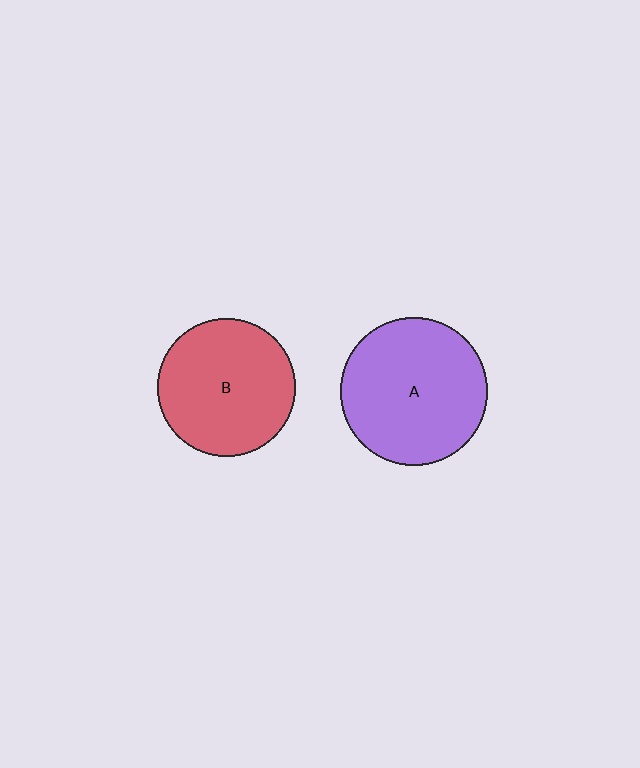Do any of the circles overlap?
No, none of the circles overlap.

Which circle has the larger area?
Circle A (purple).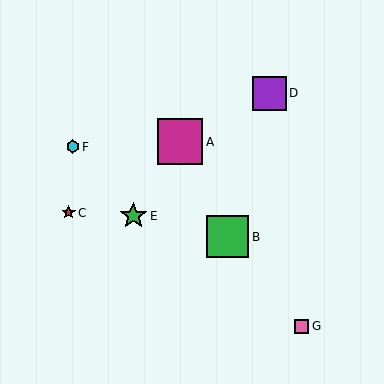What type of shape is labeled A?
Shape A is a magenta square.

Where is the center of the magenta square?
The center of the magenta square is at (180, 142).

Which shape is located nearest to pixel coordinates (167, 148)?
The magenta square (labeled A) at (180, 142) is nearest to that location.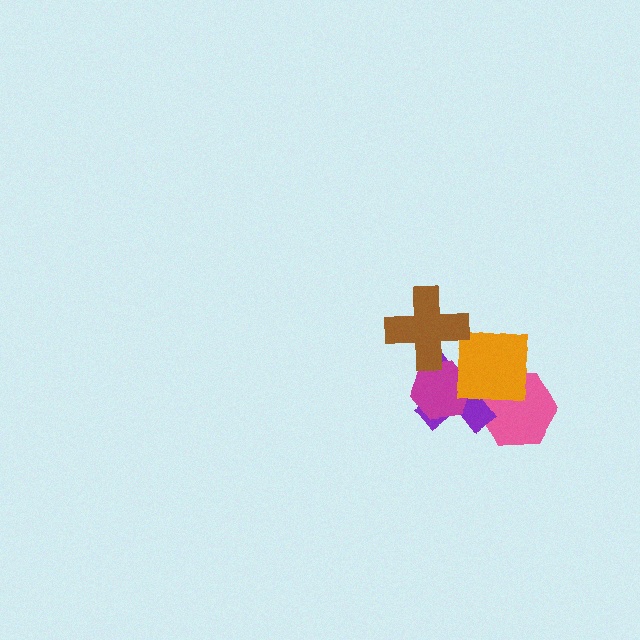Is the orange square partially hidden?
Yes, it is partially covered by another shape.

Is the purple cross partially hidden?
Yes, it is partially covered by another shape.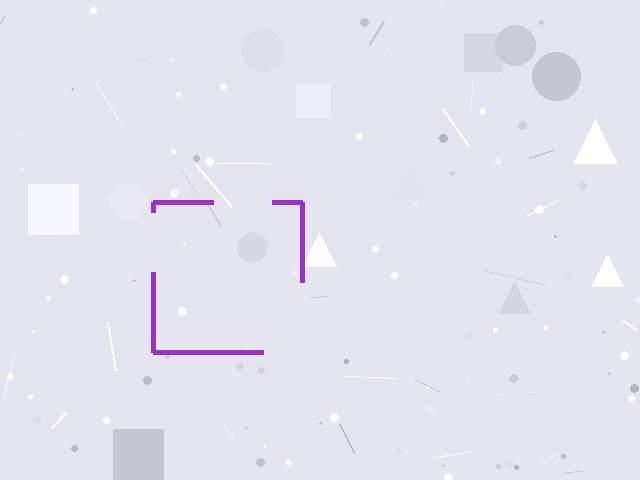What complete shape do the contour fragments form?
The contour fragments form a square.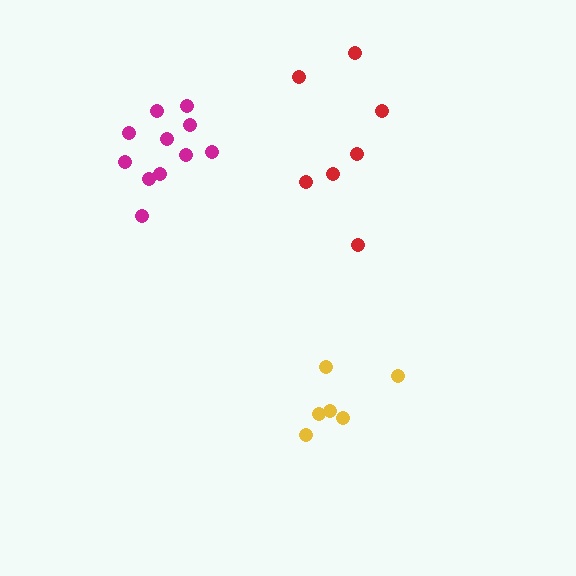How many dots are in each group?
Group 1: 6 dots, Group 2: 11 dots, Group 3: 7 dots (24 total).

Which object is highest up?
The red cluster is topmost.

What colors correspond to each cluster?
The clusters are colored: yellow, magenta, red.